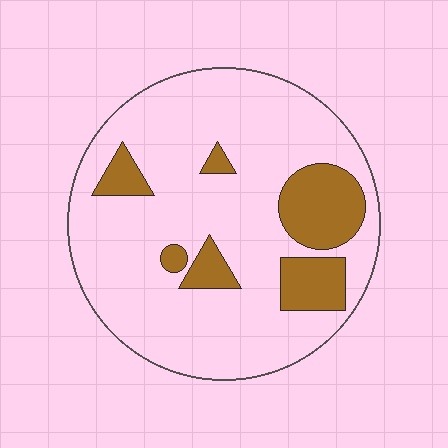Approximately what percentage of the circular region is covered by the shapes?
Approximately 20%.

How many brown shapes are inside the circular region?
6.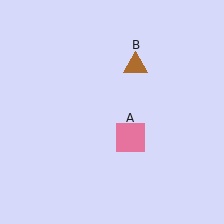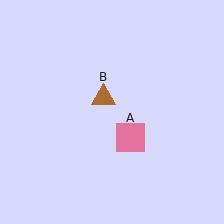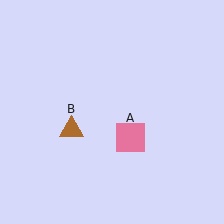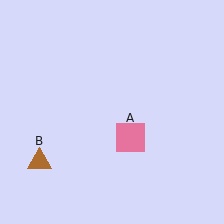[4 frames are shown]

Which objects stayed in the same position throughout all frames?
Pink square (object A) remained stationary.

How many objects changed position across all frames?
1 object changed position: brown triangle (object B).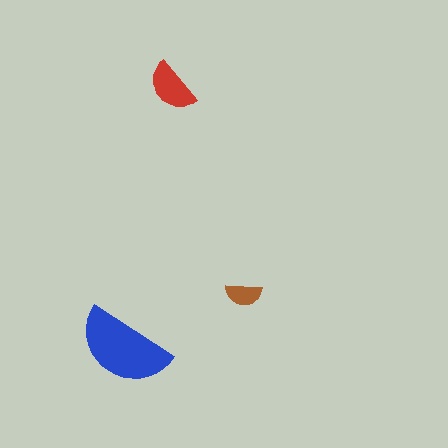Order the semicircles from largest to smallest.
the blue one, the red one, the brown one.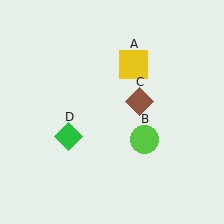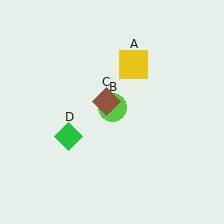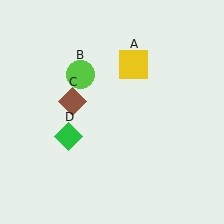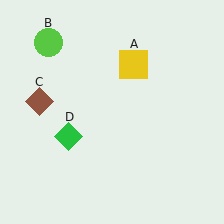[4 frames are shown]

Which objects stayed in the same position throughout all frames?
Yellow square (object A) and green diamond (object D) remained stationary.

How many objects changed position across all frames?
2 objects changed position: lime circle (object B), brown diamond (object C).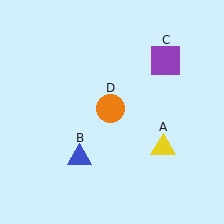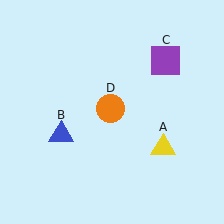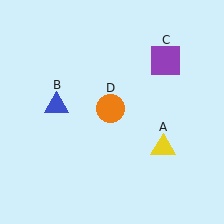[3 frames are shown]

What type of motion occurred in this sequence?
The blue triangle (object B) rotated clockwise around the center of the scene.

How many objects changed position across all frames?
1 object changed position: blue triangle (object B).